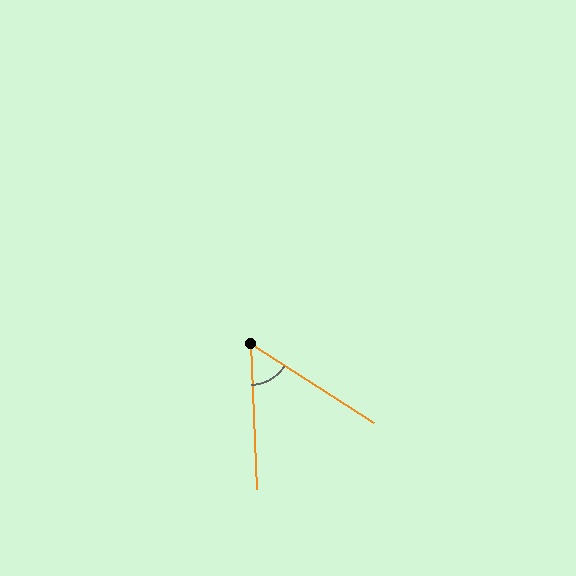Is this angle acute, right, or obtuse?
It is acute.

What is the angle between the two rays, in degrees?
Approximately 55 degrees.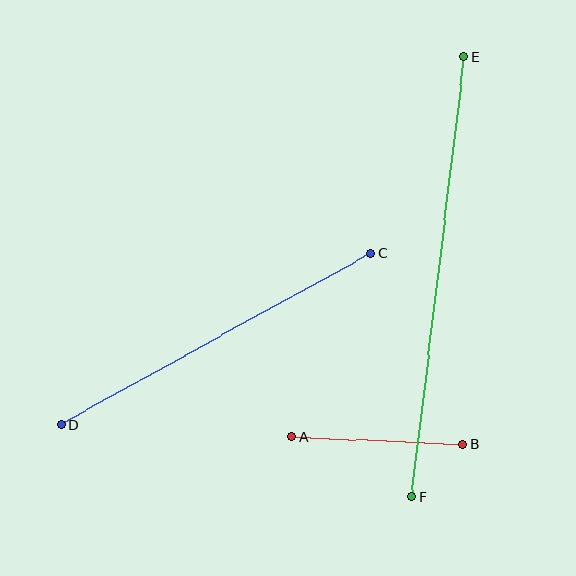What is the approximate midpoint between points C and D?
The midpoint is at approximately (216, 339) pixels.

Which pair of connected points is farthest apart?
Points E and F are farthest apart.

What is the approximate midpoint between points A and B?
The midpoint is at approximately (377, 440) pixels.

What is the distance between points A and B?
The distance is approximately 172 pixels.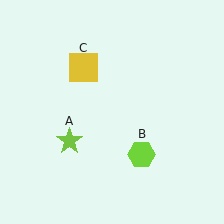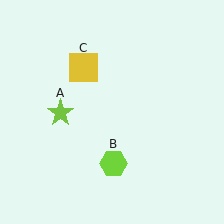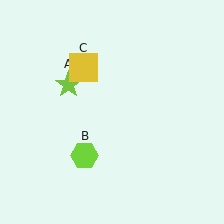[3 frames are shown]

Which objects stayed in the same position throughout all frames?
Yellow square (object C) remained stationary.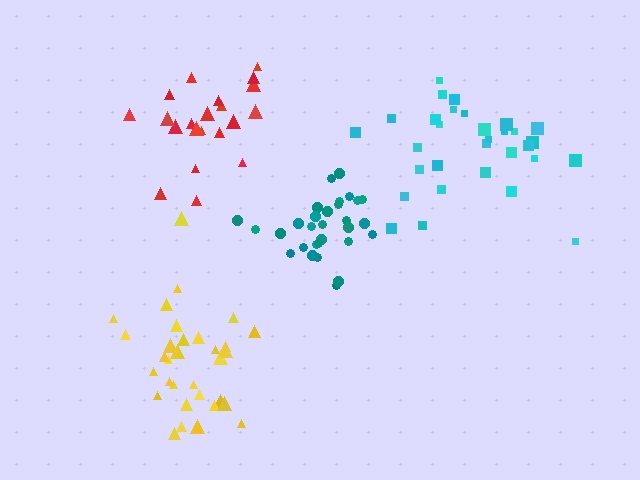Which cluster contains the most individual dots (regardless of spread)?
Yellow (32).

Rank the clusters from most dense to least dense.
teal, red, yellow, cyan.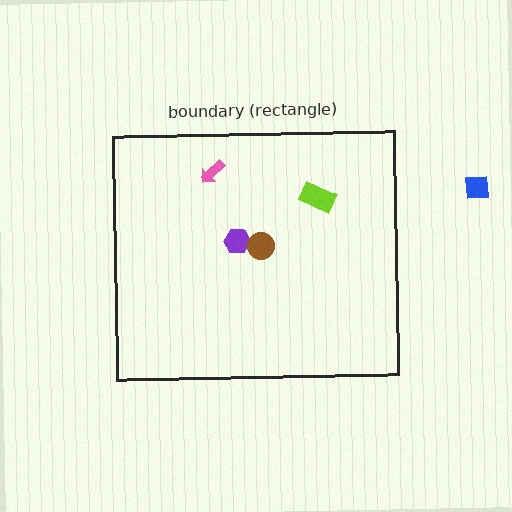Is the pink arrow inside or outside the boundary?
Inside.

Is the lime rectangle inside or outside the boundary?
Inside.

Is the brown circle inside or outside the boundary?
Inside.